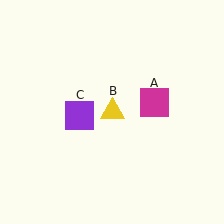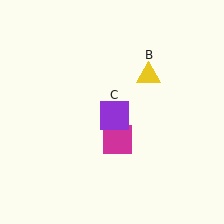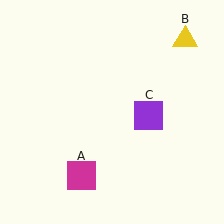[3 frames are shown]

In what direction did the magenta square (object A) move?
The magenta square (object A) moved down and to the left.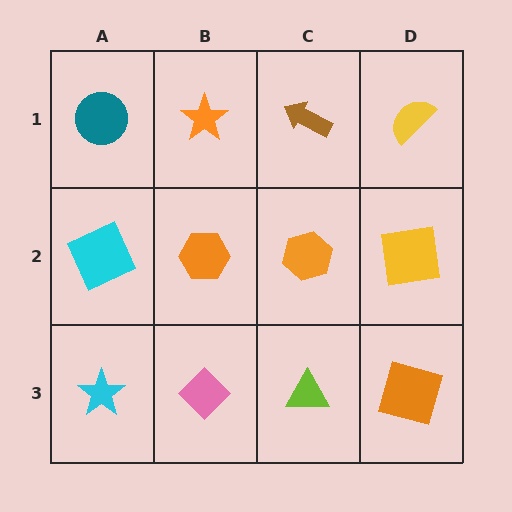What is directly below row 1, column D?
A yellow square.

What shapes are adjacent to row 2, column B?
An orange star (row 1, column B), a pink diamond (row 3, column B), a cyan square (row 2, column A), an orange hexagon (row 2, column C).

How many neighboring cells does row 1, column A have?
2.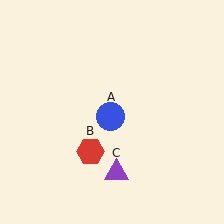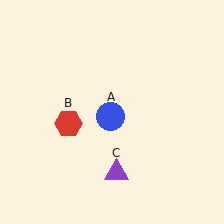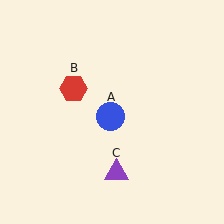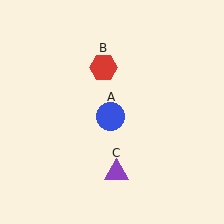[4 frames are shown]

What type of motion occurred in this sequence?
The red hexagon (object B) rotated clockwise around the center of the scene.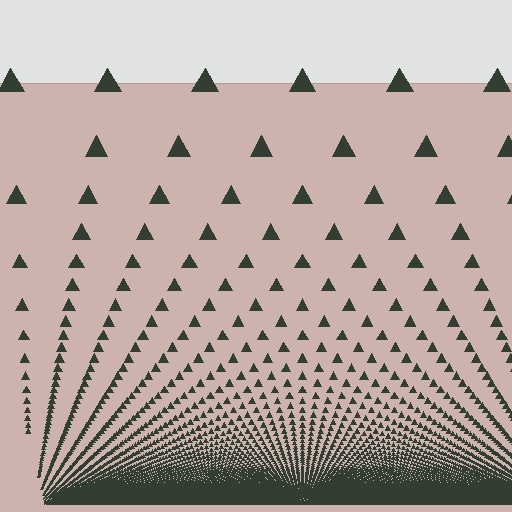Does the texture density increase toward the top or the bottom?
Density increases toward the bottom.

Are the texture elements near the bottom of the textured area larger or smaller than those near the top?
Smaller. The gradient is inverted — elements near the bottom are smaller and denser.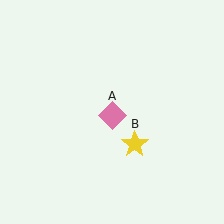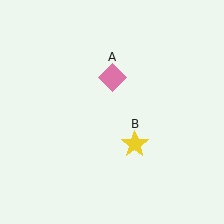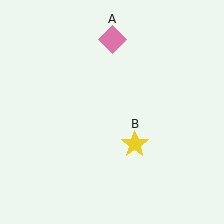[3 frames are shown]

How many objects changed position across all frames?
1 object changed position: pink diamond (object A).